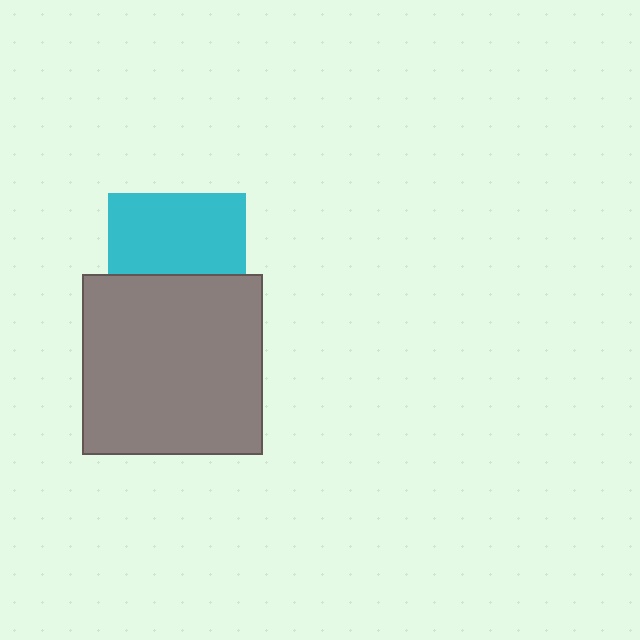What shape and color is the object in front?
The object in front is a gray square.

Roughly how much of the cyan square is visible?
About half of it is visible (roughly 58%).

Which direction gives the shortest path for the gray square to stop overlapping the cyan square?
Moving down gives the shortest separation.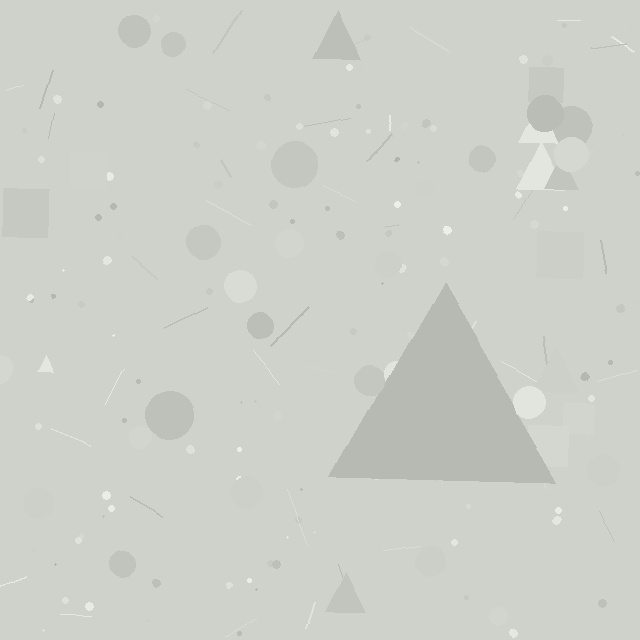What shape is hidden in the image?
A triangle is hidden in the image.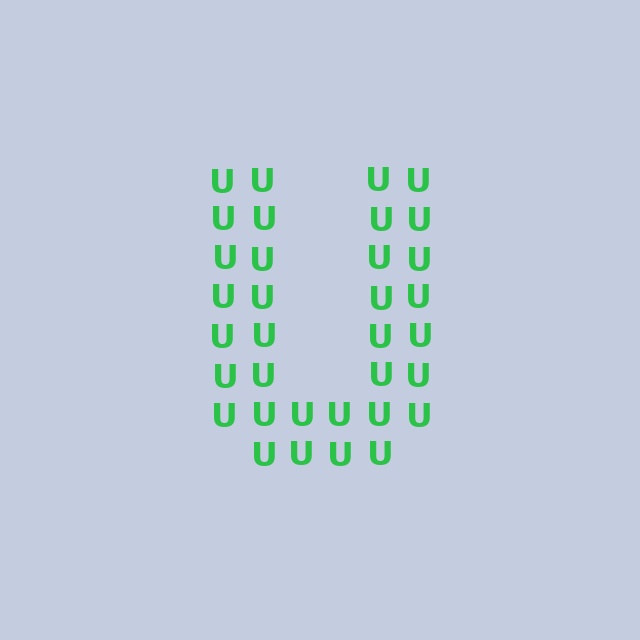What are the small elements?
The small elements are letter U's.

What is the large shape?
The large shape is the letter U.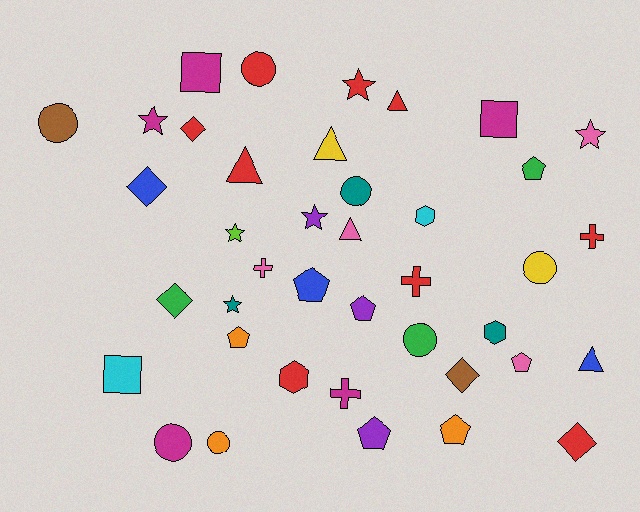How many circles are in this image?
There are 7 circles.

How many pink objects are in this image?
There are 4 pink objects.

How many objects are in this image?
There are 40 objects.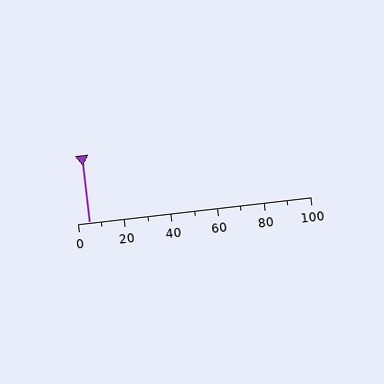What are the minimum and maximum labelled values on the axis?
The axis runs from 0 to 100.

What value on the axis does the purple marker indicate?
The marker indicates approximately 5.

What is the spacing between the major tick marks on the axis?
The major ticks are spaced 20 apart.